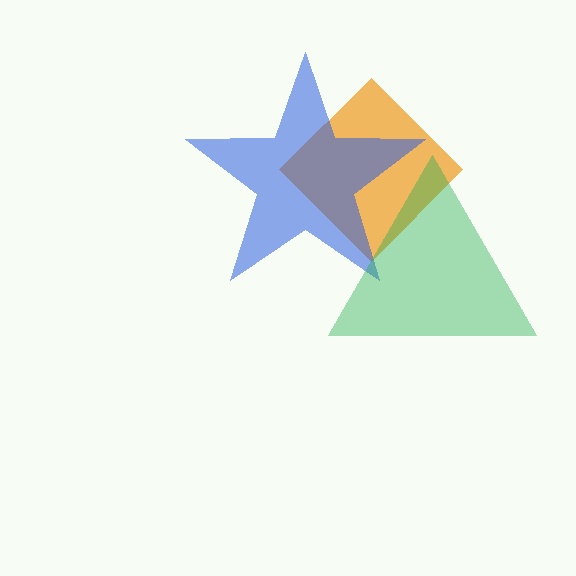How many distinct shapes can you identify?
There are 3 distinct shapes: an orange diamond, a blue star, a green triangle.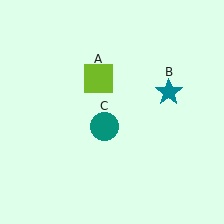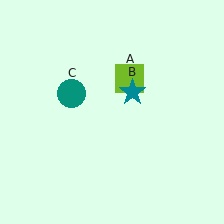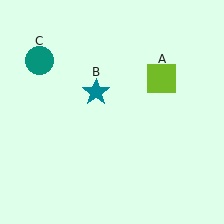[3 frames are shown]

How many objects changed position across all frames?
3 objects changed position: lime square (object A), teal star (object B), teal circle (object C).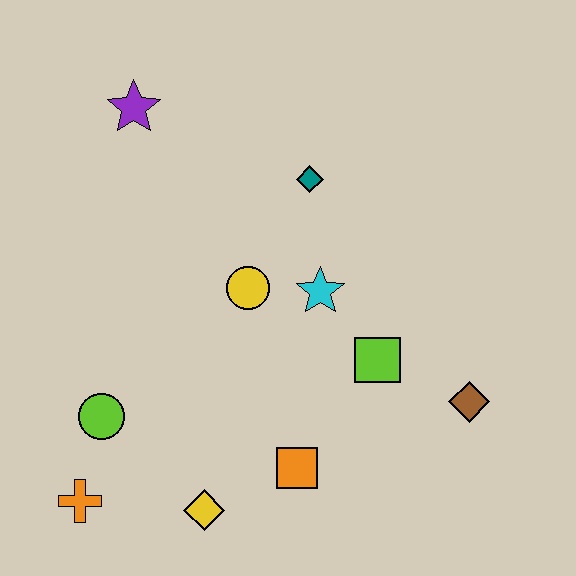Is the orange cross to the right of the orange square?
No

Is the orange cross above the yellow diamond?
Yes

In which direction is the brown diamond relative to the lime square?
The brown diamond is to the right of the lime square.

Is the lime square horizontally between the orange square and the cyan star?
No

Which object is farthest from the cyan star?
The orange cross is farthest from the cyan star.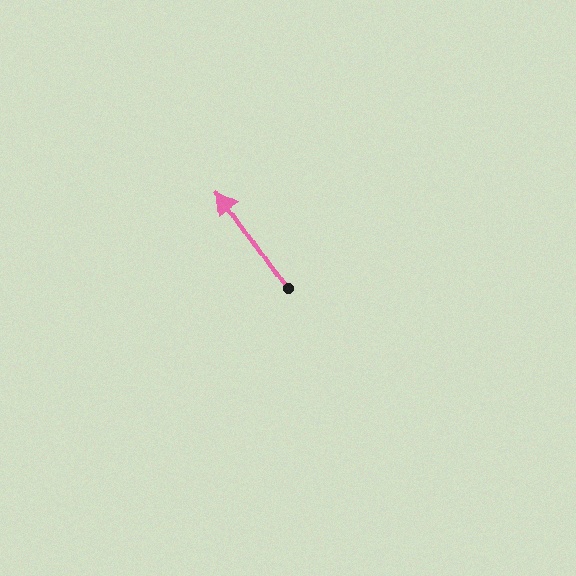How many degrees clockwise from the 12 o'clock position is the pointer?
Approximately 326 degrees.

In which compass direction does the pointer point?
Northwest.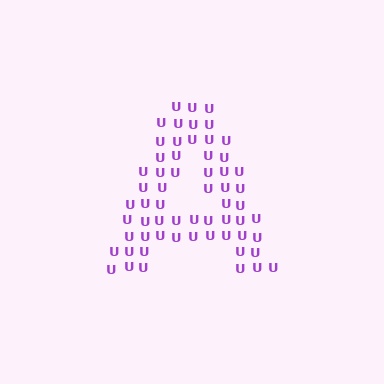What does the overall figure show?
The overall figure shows the letter A.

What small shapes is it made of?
It is made of small letter U's.